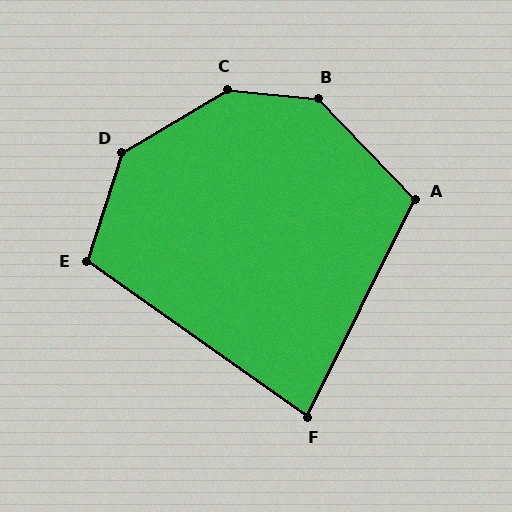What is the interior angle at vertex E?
Approximately 107 degrees (obtuse).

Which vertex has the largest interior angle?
C, at approximately 143 degrees.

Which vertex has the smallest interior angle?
F, at approximately 81 degrees.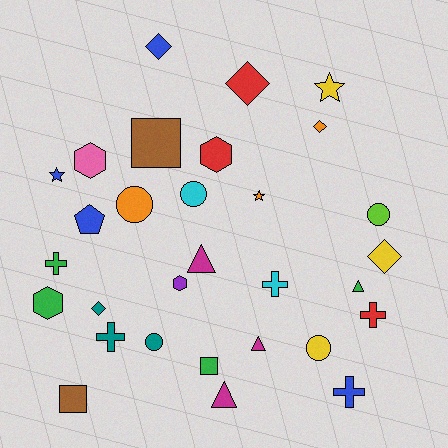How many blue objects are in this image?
There are 4 blue objects.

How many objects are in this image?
There are 30 objects.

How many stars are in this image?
There are 3 stars.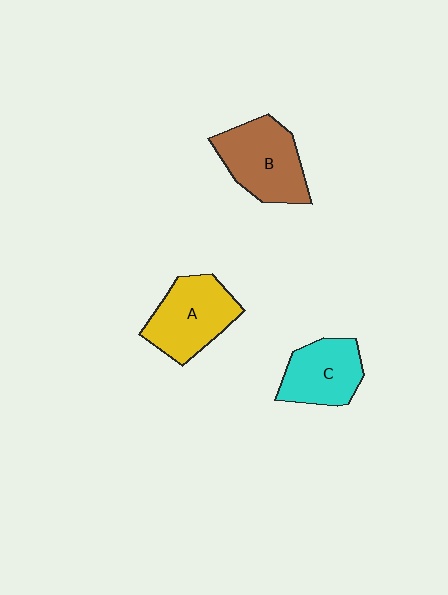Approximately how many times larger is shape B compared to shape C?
Approximately 1.2 times.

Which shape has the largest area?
Shape B (brown).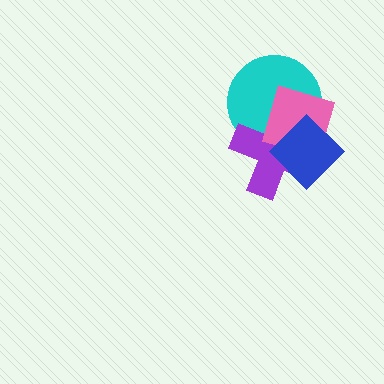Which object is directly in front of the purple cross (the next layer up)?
The pink square is directly in front of the purple cross.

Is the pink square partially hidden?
Yes, it is partially covered by another shape.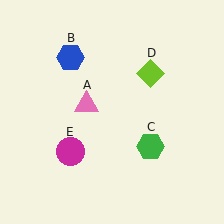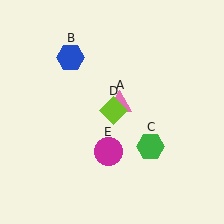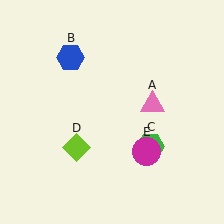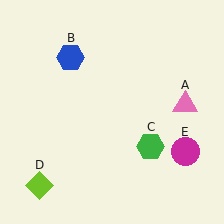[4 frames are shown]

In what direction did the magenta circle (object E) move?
The magenta circle (object E) moved right.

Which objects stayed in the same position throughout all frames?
Blue hexagon (object B) and green hexagon (object C) remained stationary.